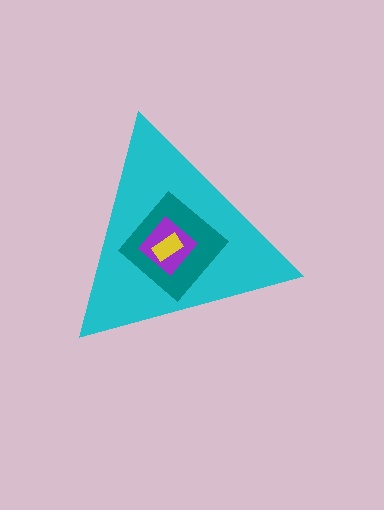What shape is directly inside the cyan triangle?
The teal diamond.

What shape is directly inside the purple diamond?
The yellow rectangle.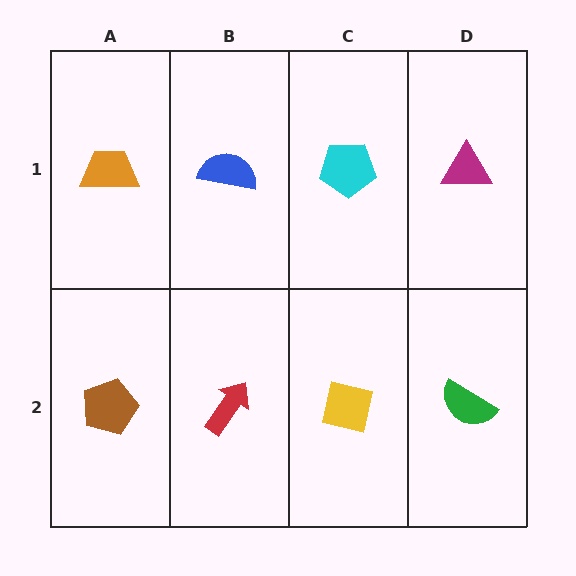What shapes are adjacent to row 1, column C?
A yellow square (row 2, column C), a blue semicircle (row 1, column B), a magenta triangle (row 1, column D).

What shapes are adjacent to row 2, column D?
A magenta triangle (row 1, column D), a yellow square (row 2, column C).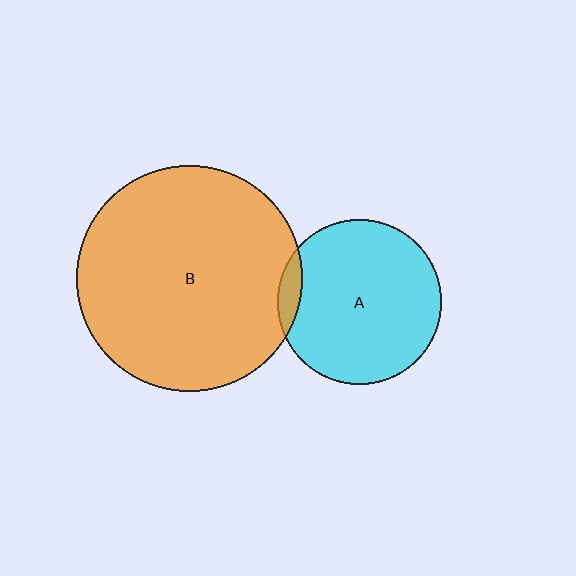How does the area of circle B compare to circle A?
Approximately 1.9 times.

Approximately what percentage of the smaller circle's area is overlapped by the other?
Approximately 5%.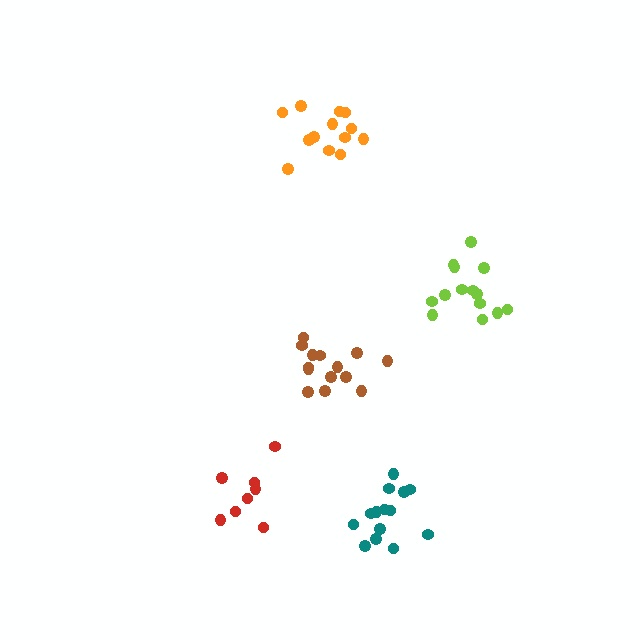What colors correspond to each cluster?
The clusters are colored: teal, red, lime, orange, brown.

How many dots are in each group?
Group 1: 14 dots, Group 2: 8 dots, Group 3: 14 dots, Group 4: 13 dots, Group 5: 14 dots (63 total).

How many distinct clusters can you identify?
There are 5 distinct clusters.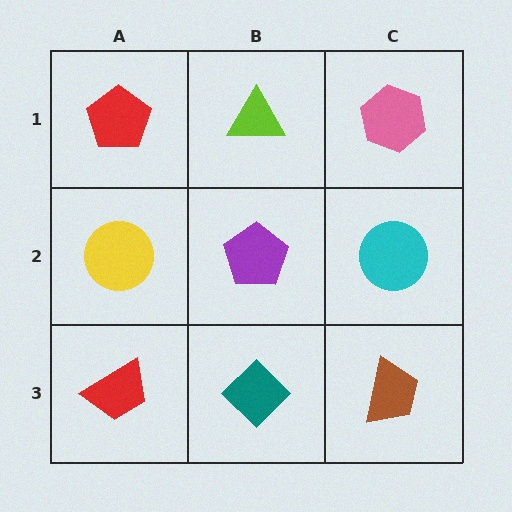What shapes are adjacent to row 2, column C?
A pink hexagon (row 1, column C), a brown trapezoid (row 3, column C), a purple pentagon (row 2, column B).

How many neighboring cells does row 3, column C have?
2.